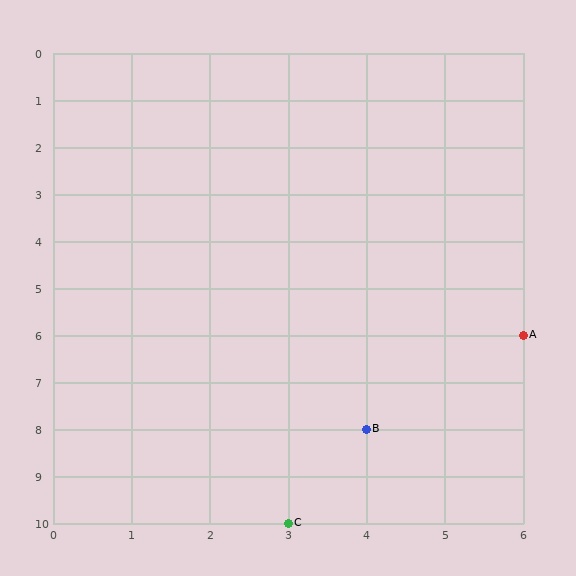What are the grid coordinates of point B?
Point B is at grid coordinates (4, 8).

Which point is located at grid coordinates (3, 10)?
Point C is at (3, 10).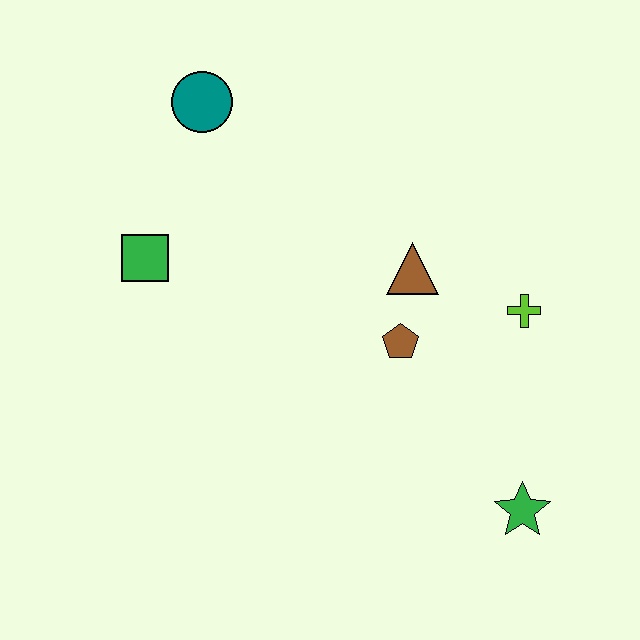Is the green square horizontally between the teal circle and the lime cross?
No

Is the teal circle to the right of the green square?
Yes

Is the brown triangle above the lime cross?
Yes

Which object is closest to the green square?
The teal circle is closest to the green square.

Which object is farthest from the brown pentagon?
The teal circle is farthest from the brown pentagon.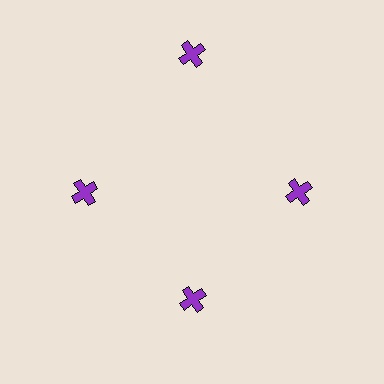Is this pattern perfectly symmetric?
No. The 4 purple crosses are arranged in a ring, but one element near the 12 o'clock position is pushed outward from the center, breaking the 4-fold rotational symmetry.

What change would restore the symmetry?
The symmetry would be restored by moving it inward, back onto the ring so that all 4 crosses sit at equal angles and equal distance from the center.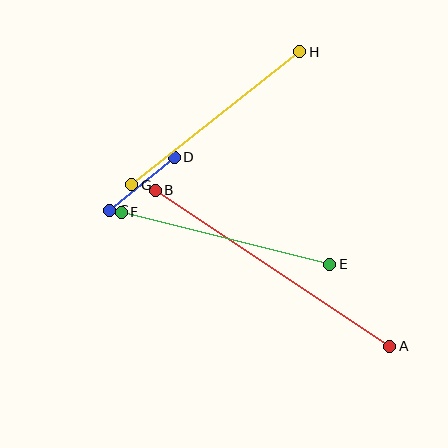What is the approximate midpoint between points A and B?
The midpoint is at approximately (273, 268) pixels.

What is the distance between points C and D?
The distance is approximately 84 pixels.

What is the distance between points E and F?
The distance is approximately 215 pixels.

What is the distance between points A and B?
The distance is approximately 281 pixels.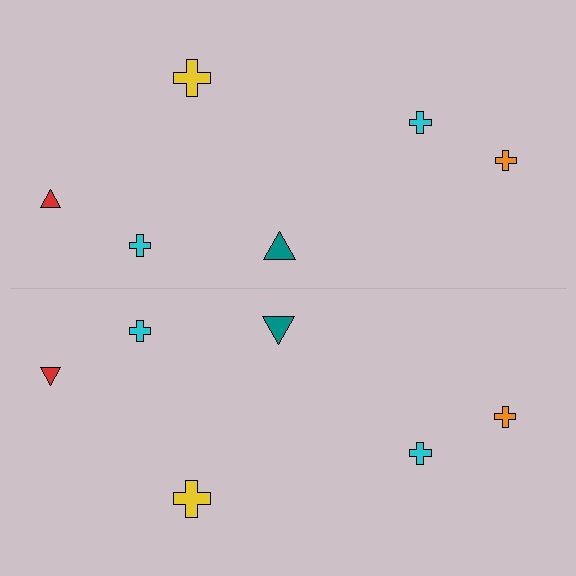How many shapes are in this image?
There are 12 shapes in this image.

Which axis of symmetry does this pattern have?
The pattern has a horizontal axis of symmetry running through the center of the image.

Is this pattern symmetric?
Yes, this pattern has bilateral (reflection) symmetry.